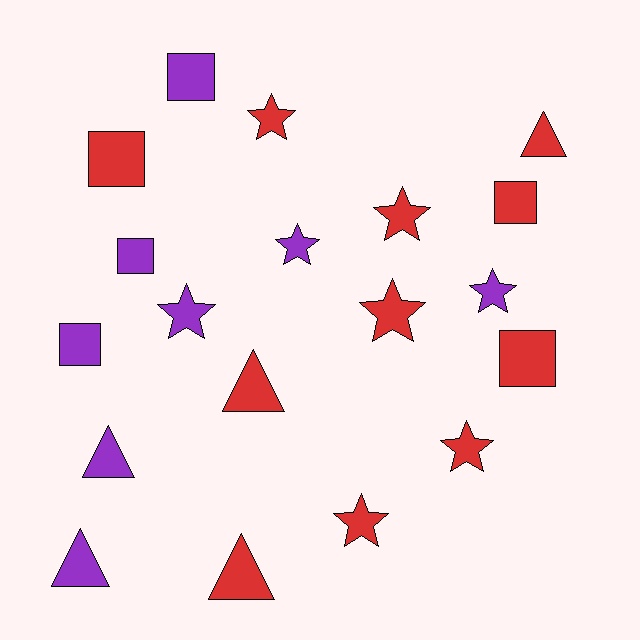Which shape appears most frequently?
Star, with 8 objects.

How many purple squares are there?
There are 3 purple squares.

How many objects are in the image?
There are 19 objects.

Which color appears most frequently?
Red, with 11 objects.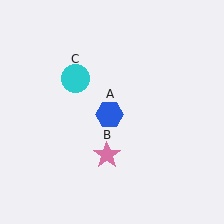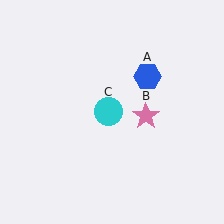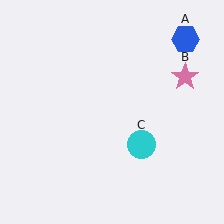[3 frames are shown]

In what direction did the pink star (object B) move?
The pink star (object B) moved up and to the right.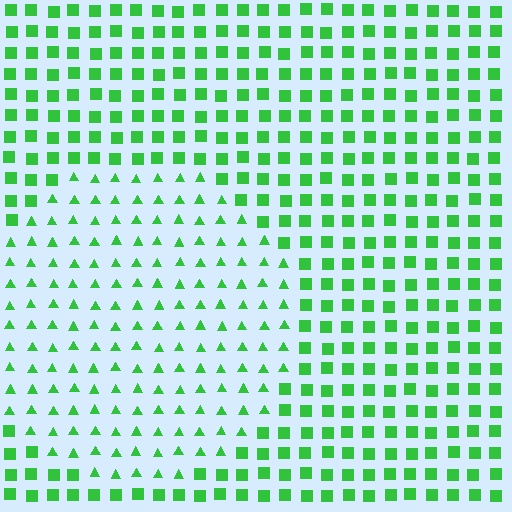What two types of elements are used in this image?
The image uses triangles inside the circle region and squares outside it.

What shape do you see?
I see a circle.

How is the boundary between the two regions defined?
The boundary is defined by a change in element shape: triangles inside vs. squares outside. All elements share the same color and spacing.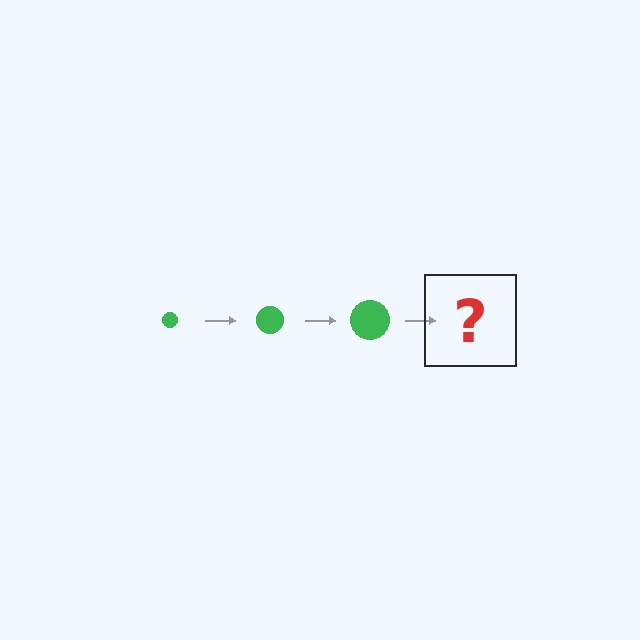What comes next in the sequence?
The next element should be a green circle, larger than the previous one.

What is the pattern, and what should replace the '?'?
The pattern is that the circle gets progressively larger each step. The '?' should be a green circle, larger than the previous one.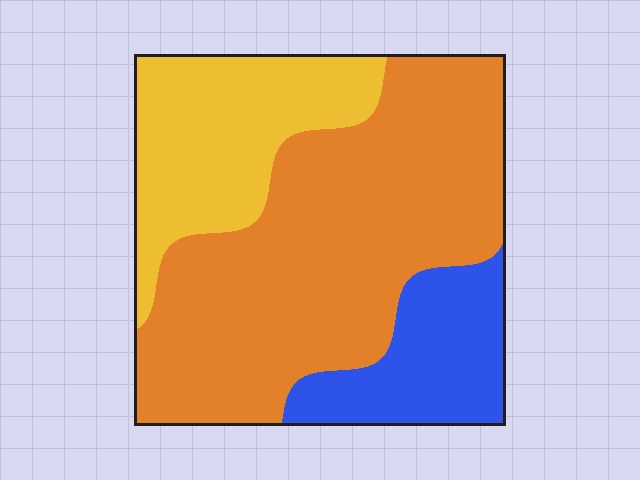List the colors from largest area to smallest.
From largest to smallest: orange, yellow, blue.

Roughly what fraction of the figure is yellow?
Yellow takes up about one quarter (1/4) of the figure.